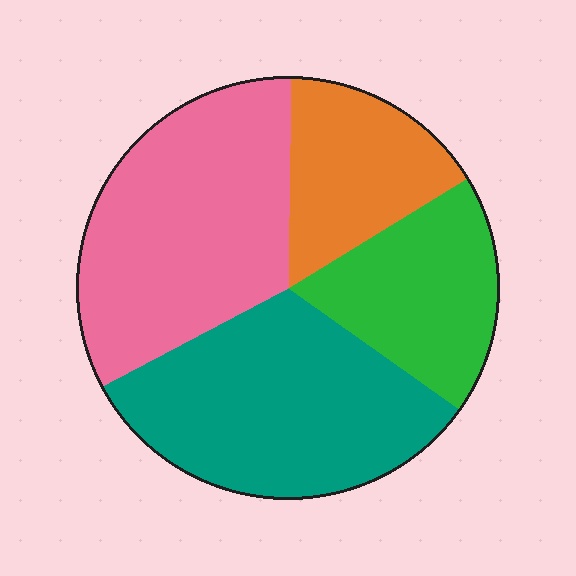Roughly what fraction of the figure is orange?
Orange covers 16% of the figure.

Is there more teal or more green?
Teal.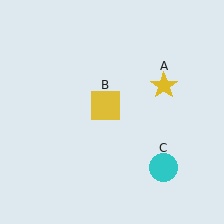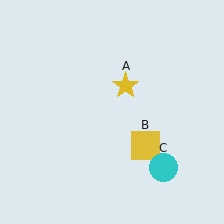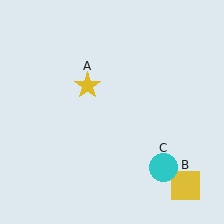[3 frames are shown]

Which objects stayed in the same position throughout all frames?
Cyan circle (object C) remained stationary.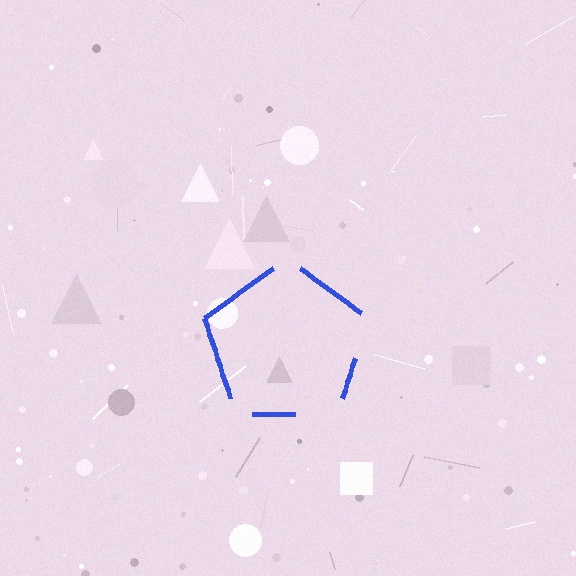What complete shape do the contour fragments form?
The contour fragments form a pentagon.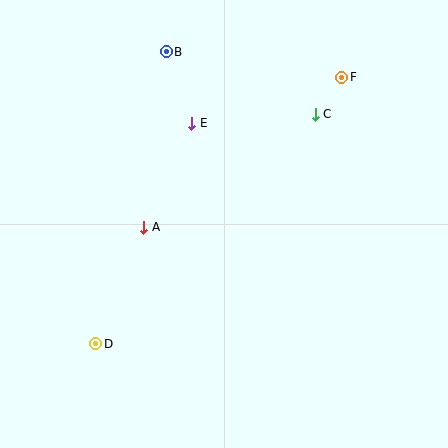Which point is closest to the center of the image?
Point A at (144, 227) is closest to the center.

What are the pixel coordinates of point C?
Point C is at (315, 114).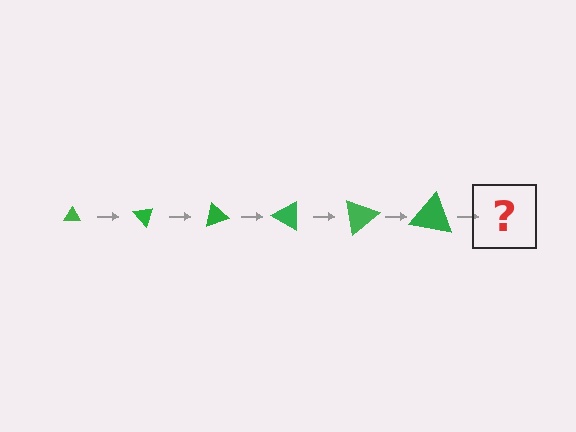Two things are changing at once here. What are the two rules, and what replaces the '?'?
The two rules are that the triangle grows larger each step and it rotates 50 degrees each step. The '?' should be a triangle, larger than the previous one and rotated 300 degrees from the start.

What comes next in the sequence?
The next element should be a triangle, larger than the previous one and rotated 300 degrees from the start.